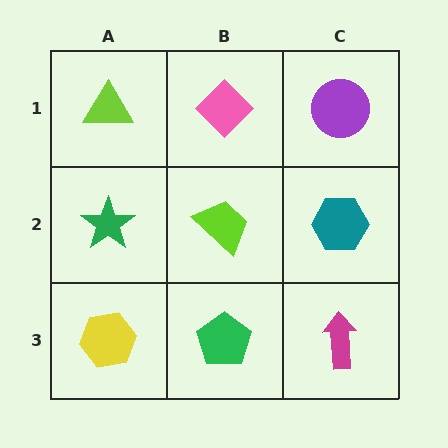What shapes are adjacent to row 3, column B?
A lime trapezoid (row 2, column B), a yellow hexagon (row 3, column A), a magenta arrow (row 3, column C).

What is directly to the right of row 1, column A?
A pink diamond.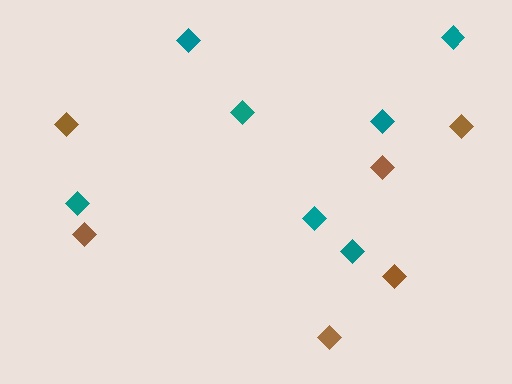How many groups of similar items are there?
There are 2 groups: one group of brown diamonds (6) and one group of teal diamonds (7).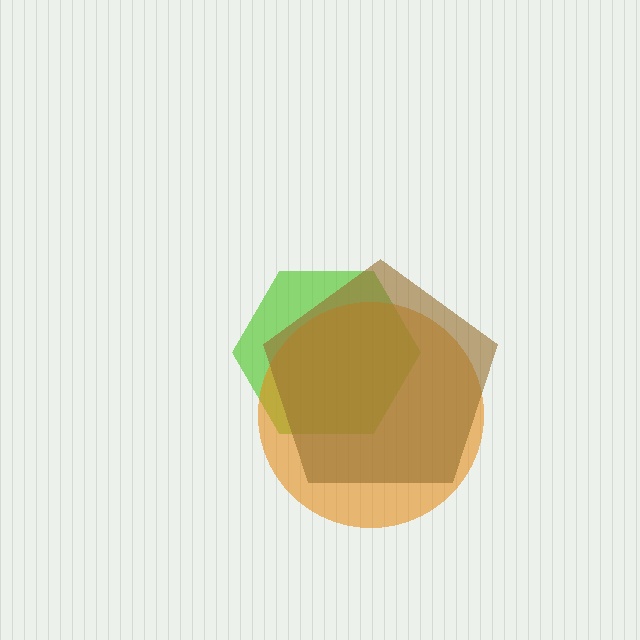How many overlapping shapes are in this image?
There are 3 overlapping shapes in the image.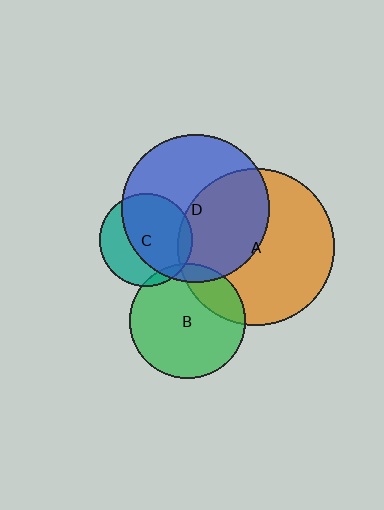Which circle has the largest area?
Circle A (orange).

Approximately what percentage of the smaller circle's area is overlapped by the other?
Approximately 5%.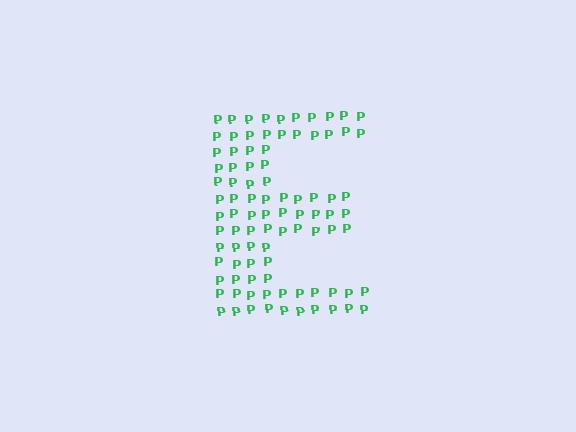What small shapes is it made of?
It is made of small letter P's.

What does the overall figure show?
The overall figure shows the letter E.